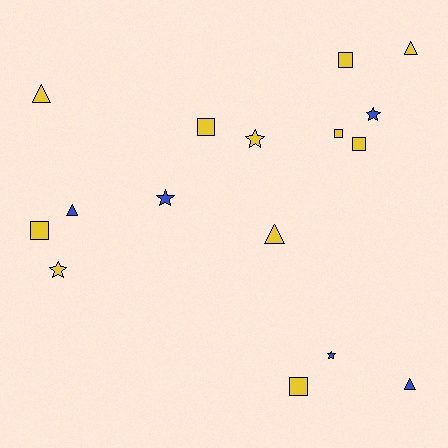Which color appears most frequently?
Yellow, with 11 objects.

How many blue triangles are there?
There are 2 blue triangles.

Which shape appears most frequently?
Square, with 6 objects.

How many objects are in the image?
There are 16 objects.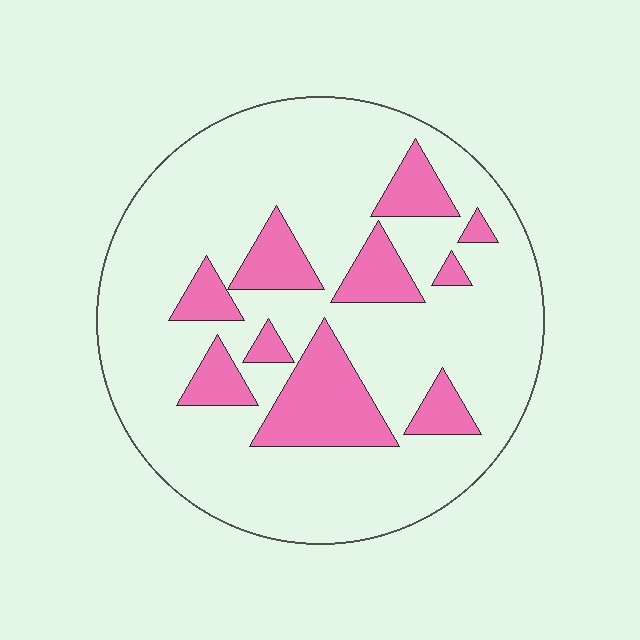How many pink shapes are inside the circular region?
10.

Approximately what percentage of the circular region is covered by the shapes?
Approximately 20%.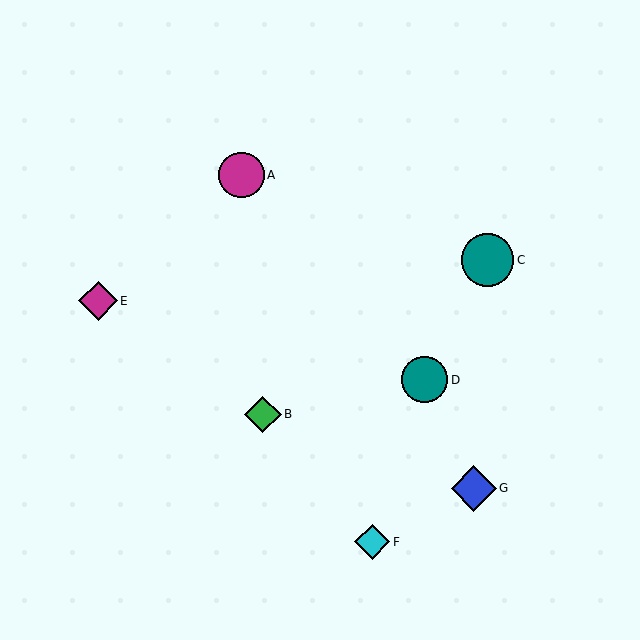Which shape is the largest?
The teal circle (labeled C) is the largest.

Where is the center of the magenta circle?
The center of the magenta circle is at (241, 175).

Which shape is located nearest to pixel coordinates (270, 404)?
The green diamond (labeled B) at (263, 414) is nearest to that location.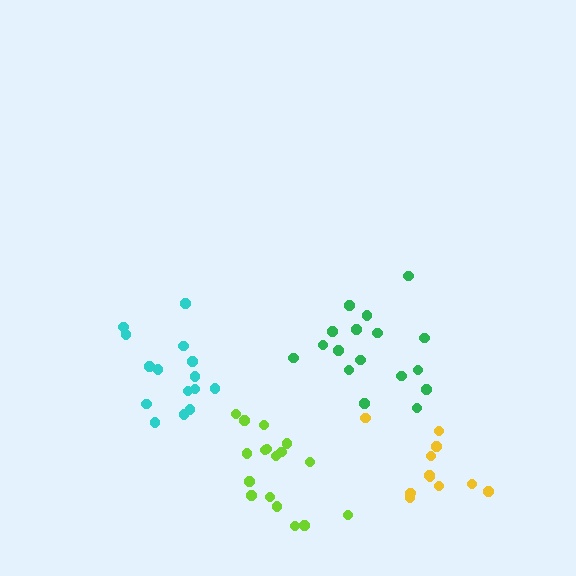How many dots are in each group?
Group 1: 15 dots, Group 2: 11 dots, Group 3: 17 dots, Group 4: 17 dots (60 total).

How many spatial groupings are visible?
There are 4 spatial groupings.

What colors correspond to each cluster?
The clusters are colored: cyan, yellow, green, lime.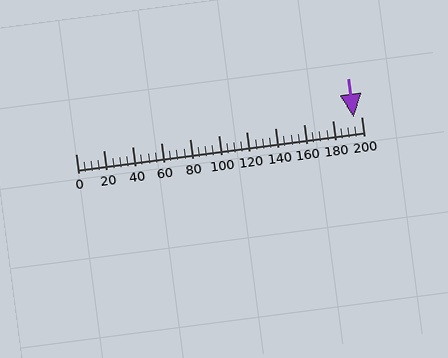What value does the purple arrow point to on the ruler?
The purple arrow points to approximately 195.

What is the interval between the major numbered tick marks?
The major tick marks are spaced 20 units apart.